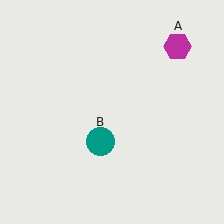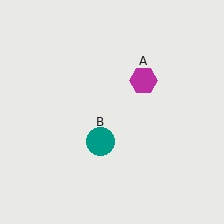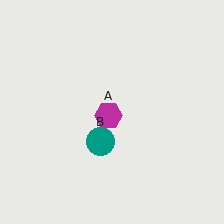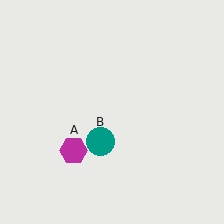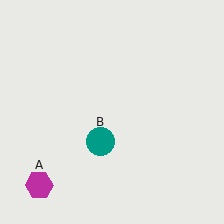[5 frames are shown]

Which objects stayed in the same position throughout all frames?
Teal circle (object B) remained stationary.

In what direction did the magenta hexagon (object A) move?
The magenta hexagon (object A) moved down and to the left.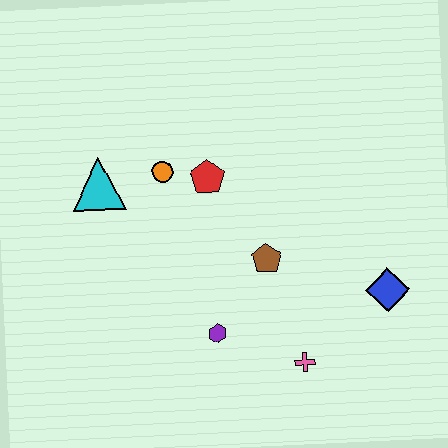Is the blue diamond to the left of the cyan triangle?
No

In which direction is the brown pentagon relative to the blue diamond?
The brown pentagon is to the left of the blue diamond.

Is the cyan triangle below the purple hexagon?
No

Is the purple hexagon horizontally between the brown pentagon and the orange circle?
Yes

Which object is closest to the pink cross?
The purple hexagon is closest to the pink cross.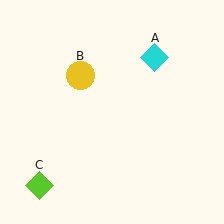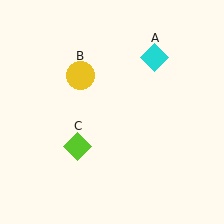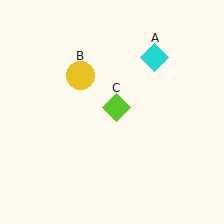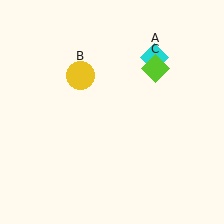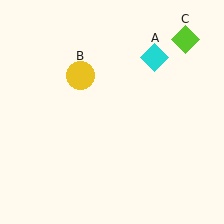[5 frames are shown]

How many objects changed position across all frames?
1 object changed position: lime diamond (object C).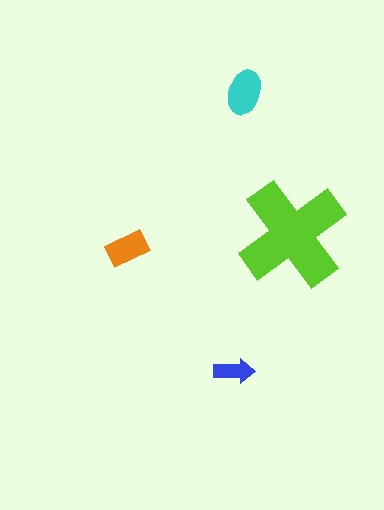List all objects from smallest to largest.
The blue arrow, the orange rectangle, the cyan ellipse, the lime cross.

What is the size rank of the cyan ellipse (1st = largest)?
2nd.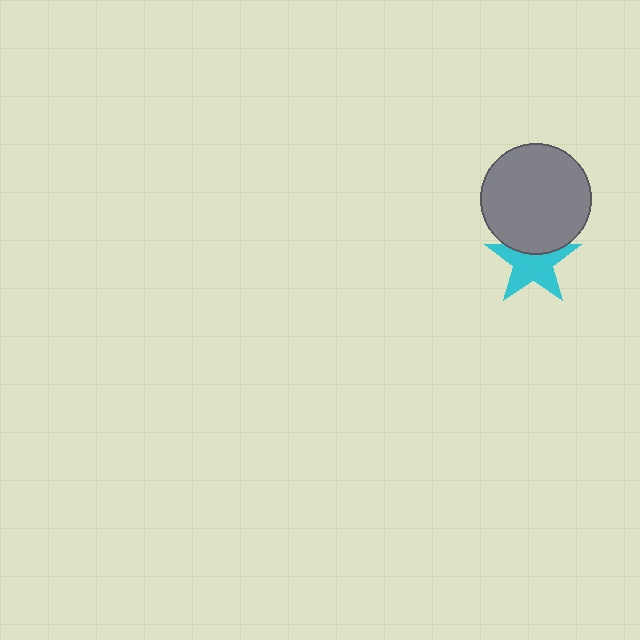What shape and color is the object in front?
The object in front is a gray circle.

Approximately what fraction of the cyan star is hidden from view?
Roughly 30% of the cyan star is hidden behind the gray circle.